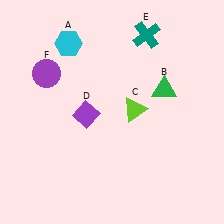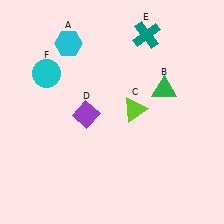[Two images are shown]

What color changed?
The circle (F) changed from purple in Image 1 to cyan in Image 2.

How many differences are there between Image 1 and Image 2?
There is 1 difference between the two images.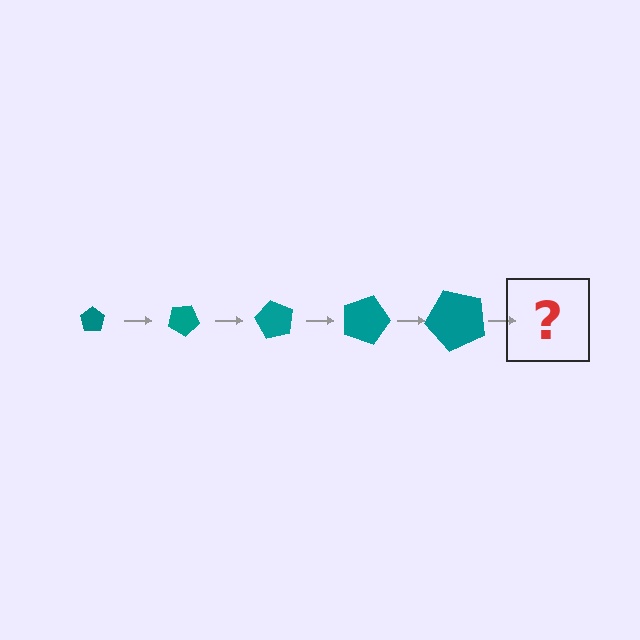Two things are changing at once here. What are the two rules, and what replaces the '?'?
The two rules are that the pentagon grows larger each step and it rotates 30 degrees each step. The '?' should be a pentagon, larger than the previous one and rotated 150 degrees from the start.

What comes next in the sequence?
The next element should be a pentagon, larger than the previous one and rotated 150 degrees from the start.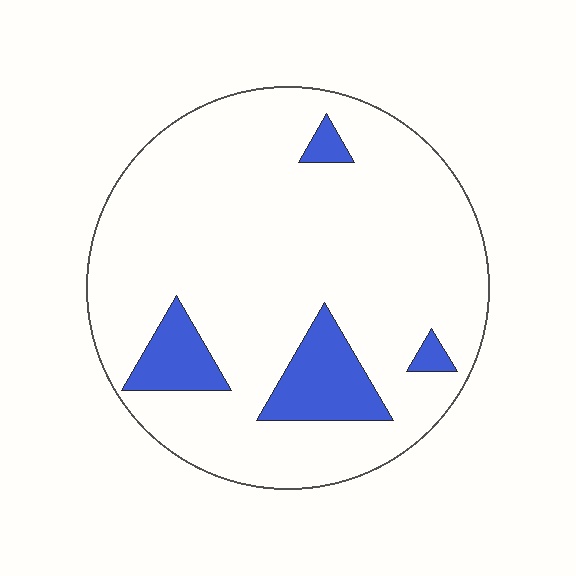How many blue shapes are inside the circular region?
4.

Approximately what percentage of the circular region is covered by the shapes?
Approximately 15%.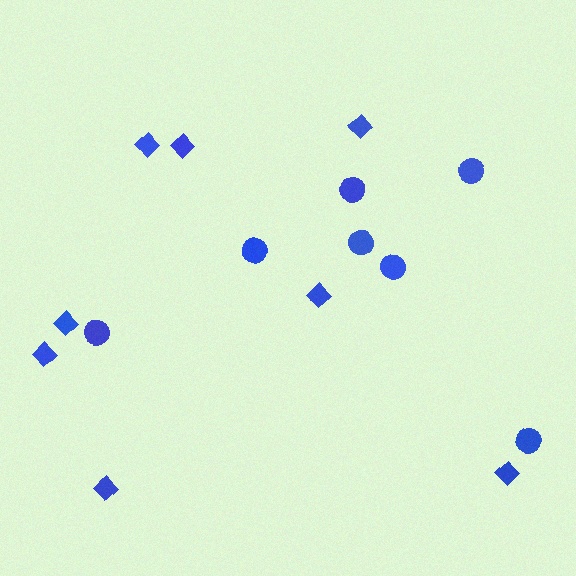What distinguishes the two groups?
There are 2 groups: one group of circles (7) and one group of diamonds (8).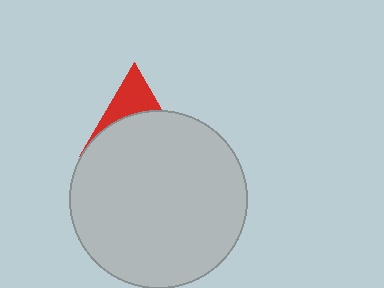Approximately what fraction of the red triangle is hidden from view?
Roughly 66% of the red triangle is hidden behind the light gray circle.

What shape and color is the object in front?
The object in front is a light gray circle.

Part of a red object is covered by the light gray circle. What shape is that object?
It is a triangle.